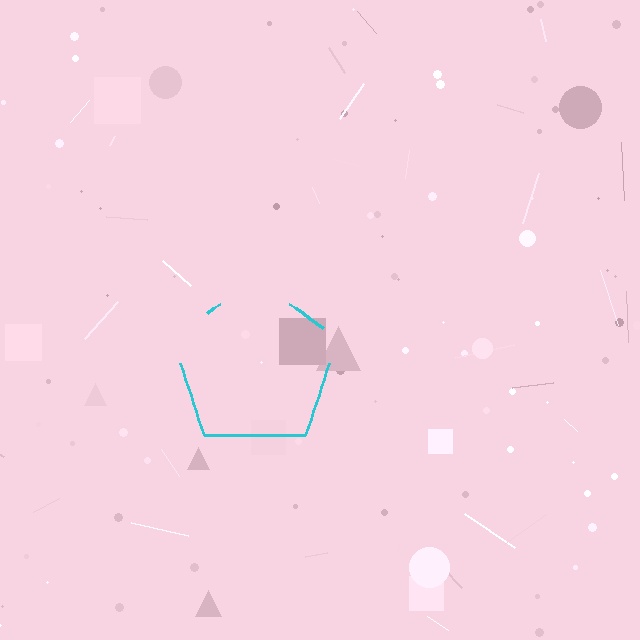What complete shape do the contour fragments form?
The contour fragments form a pentagon.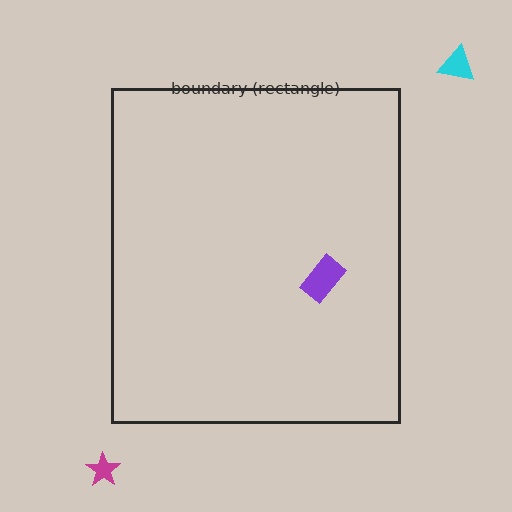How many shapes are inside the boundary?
1 inside, 2 outside.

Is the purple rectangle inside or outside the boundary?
Inside.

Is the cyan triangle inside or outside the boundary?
Outside.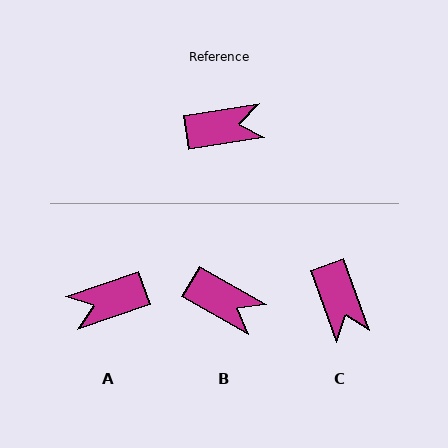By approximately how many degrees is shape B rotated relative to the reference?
Approximately 39 degrees clockwise.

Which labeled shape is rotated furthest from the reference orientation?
A, about 170 degrees away.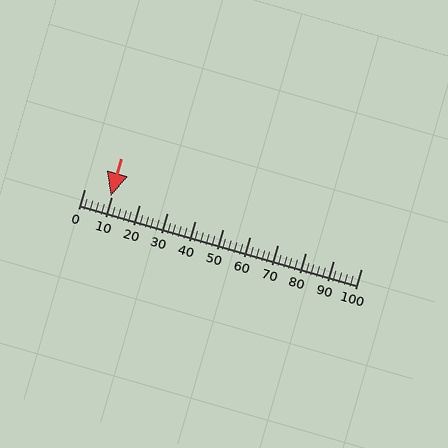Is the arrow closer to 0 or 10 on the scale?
The arrow is closer to 10.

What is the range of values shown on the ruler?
The ruler shows values from 0 to 100.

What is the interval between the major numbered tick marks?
The major tick marks are spaced 10 units apart.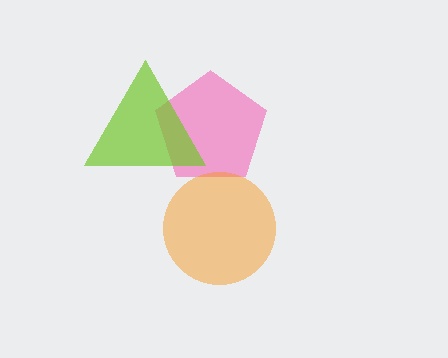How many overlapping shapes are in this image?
There are 3 overlapping shapes in the image.